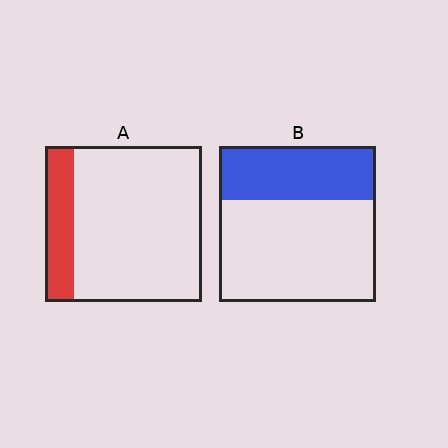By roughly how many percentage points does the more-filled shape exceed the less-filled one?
By roughly 15 percentage points (B over A).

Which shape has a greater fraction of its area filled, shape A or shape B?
Shape B.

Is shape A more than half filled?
No.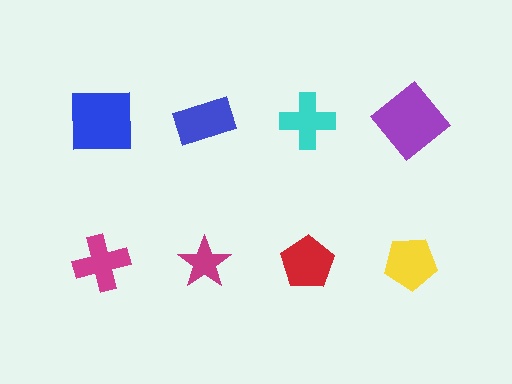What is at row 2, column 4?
A yellow pentagon.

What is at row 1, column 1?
A blue square.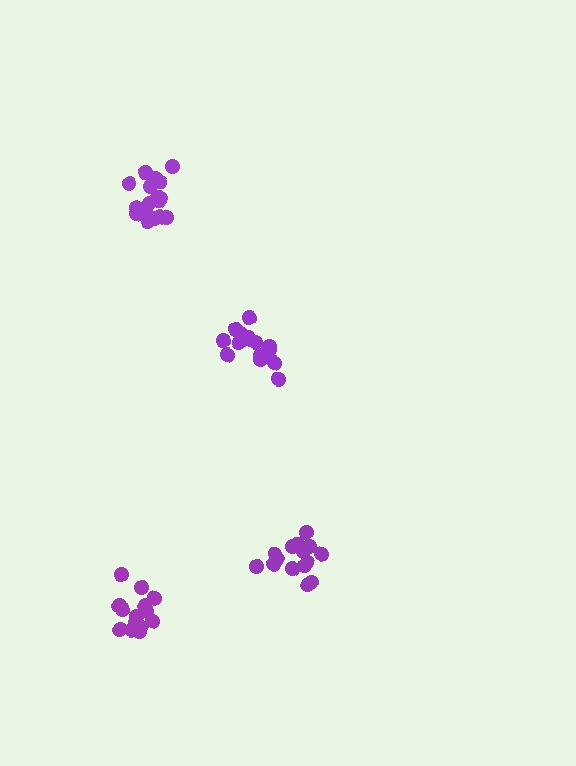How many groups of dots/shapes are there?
There are 4 groups.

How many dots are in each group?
Group 1: 18 dots, Group 2: 19 dots, Group 3: 15 dots, Group 4: 15 dots (67 total).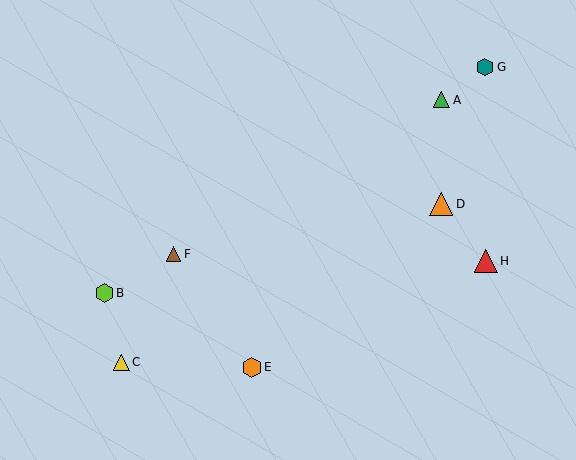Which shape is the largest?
The orange triangle (labeled D) is the largest.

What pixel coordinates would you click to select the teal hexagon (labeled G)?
Click at (485, 67) to select the teal hexagon G.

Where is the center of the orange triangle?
The center of the orange triangle is at (441, 204).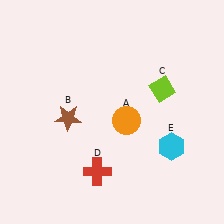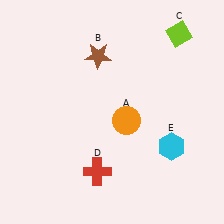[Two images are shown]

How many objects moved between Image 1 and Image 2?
2 objects moved between the two images.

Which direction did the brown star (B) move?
The brown star (B) moved up.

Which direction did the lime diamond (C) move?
The lime diamond (C) moved up.